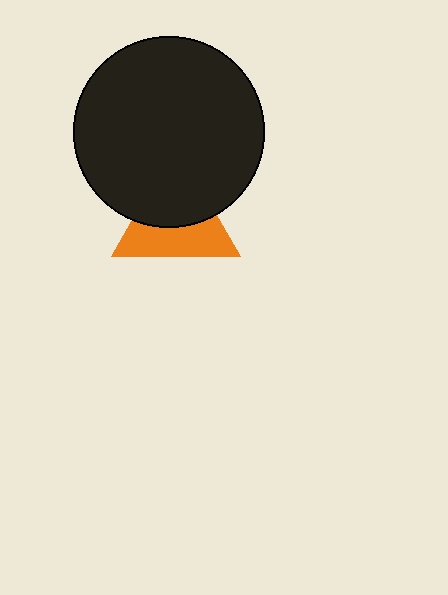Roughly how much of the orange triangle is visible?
About half of it is visible (roughly 50%).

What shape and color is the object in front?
The object in front is a black circle.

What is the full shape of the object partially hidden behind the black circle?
The partially hidden object is an orange triangle.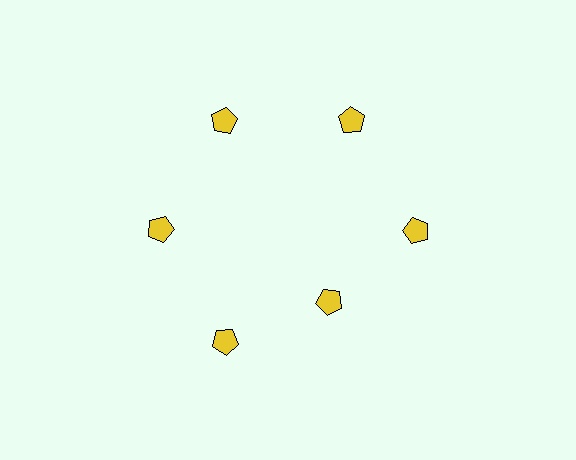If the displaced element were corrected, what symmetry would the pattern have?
It would have 6-fold rotational symmetry — the pattern would map onto itself every 60 degrees.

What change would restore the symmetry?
The symmetry would be restored by moving it outward, back onto the ring so that all 6 pentagons sit at equal angles and equal distance from the center.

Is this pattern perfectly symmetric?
No. The 6 yellow pentagons are arranged in a ring, but one element near the 5 o'clock position is pulled inward toward the center, breaking the 6-fold rotational symmetry.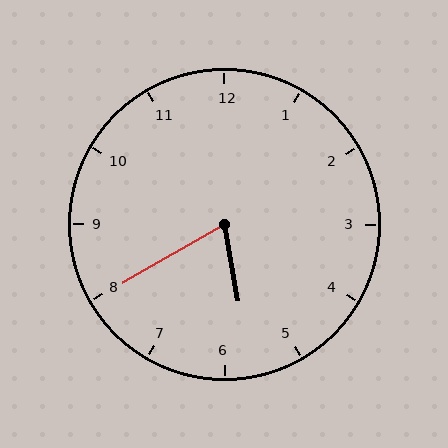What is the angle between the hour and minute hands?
Approximately 70 degrees.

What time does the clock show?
5:40.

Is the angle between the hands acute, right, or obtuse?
It is acute.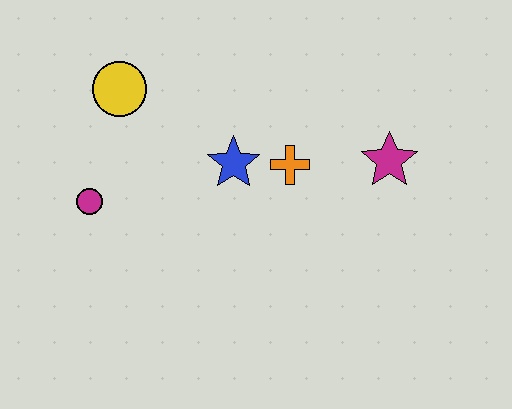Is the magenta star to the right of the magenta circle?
Yes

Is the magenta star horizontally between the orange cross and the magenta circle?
No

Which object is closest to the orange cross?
The blue star is closest to the orange cross.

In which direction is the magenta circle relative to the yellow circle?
The magenta circle is below the yellow circle.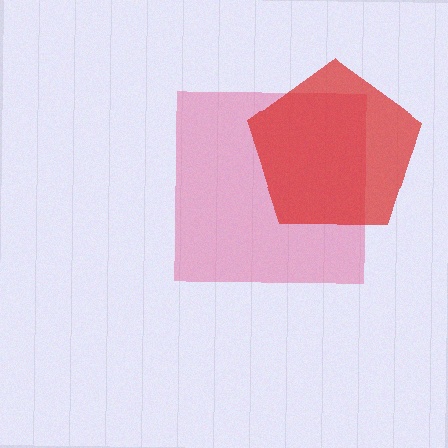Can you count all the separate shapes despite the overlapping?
Yes, there are 2 separate shapes.